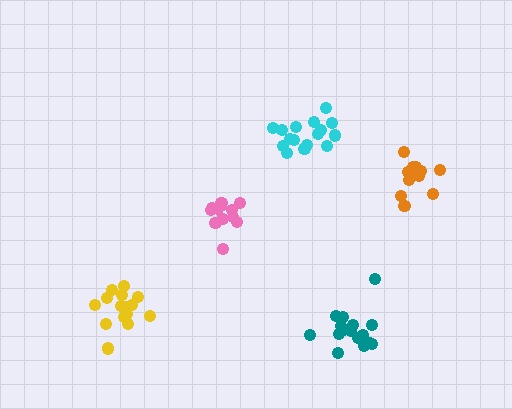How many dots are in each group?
Group 1: 11 dots, Group 2: 17 dots, Group 3: 16 dots, Group 4: 13 dots, Group 5: 15 dots (72 total).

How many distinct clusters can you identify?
There are 5 distinct clusters.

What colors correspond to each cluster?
The clusters are colored: orange, teal, cyan, pink, yellow.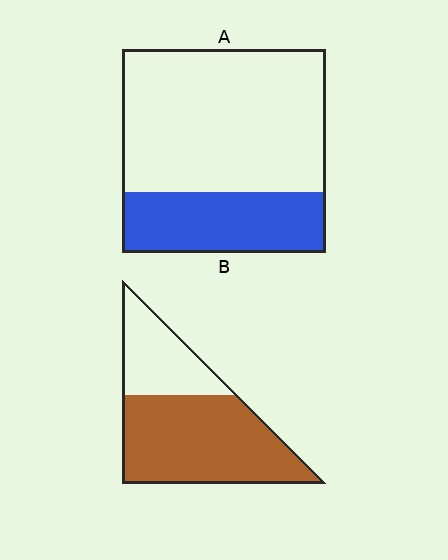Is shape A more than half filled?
No.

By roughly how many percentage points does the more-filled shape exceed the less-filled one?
By roughly 40 percentage points (B over A).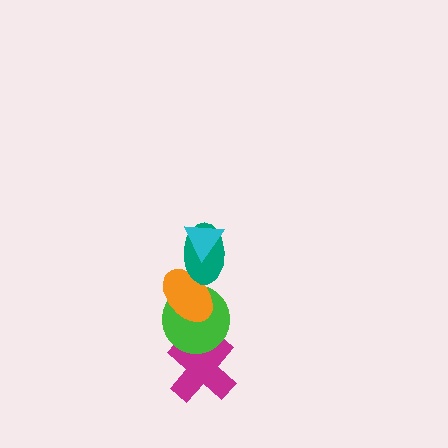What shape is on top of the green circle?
The orange ellipse is on top of the green circle.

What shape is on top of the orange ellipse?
The teal ellipse is on top of the orange ellipse.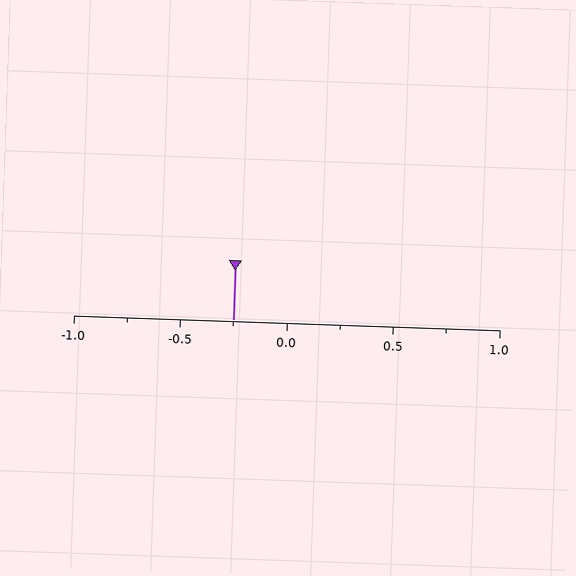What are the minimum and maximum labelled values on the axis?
The axis runs from -1.0 to 1.0.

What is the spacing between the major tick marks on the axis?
The major ticks are spaced 0.5 apart.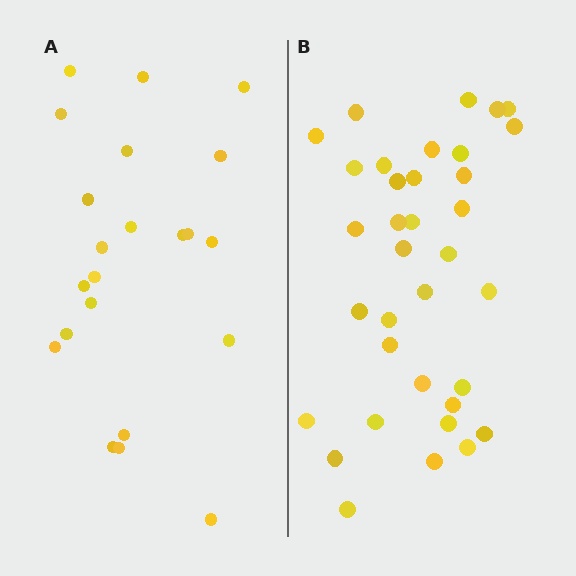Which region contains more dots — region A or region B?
Region B (the right region) has more dots.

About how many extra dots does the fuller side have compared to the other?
Region B has approximately 15 more dots than region A.